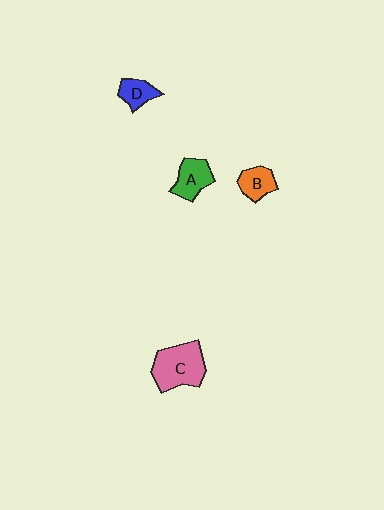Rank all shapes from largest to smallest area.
From largest to smallest: C (pink), A (green), B (orange), D (blue).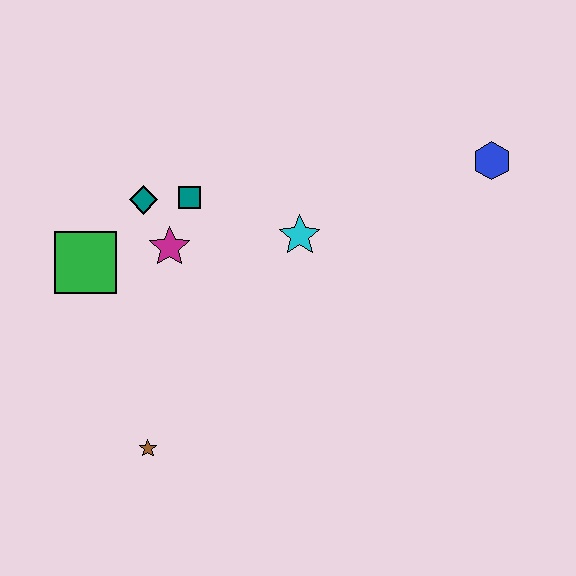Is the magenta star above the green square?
Yes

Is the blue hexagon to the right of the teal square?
Yes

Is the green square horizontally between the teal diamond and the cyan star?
No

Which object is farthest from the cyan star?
The brown star is farthest from the cyan star.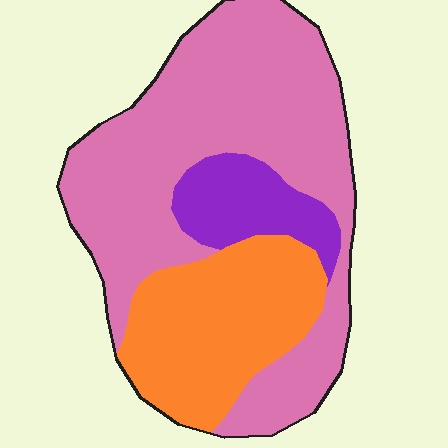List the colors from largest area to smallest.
From largest to smallest: pink, orange, purple.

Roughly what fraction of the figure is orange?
Orange takes up between a quarter and a half of the figure.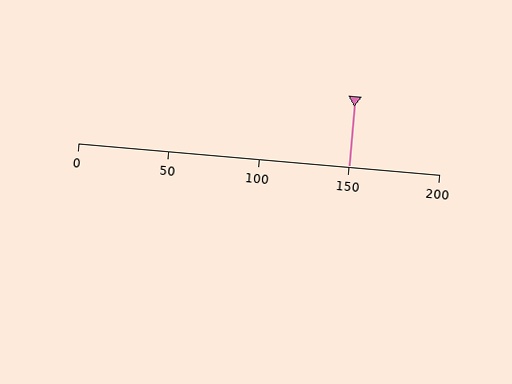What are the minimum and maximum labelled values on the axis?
The axis runs from 0 to 200.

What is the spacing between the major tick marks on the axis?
The major ticks are spaced 50 apart.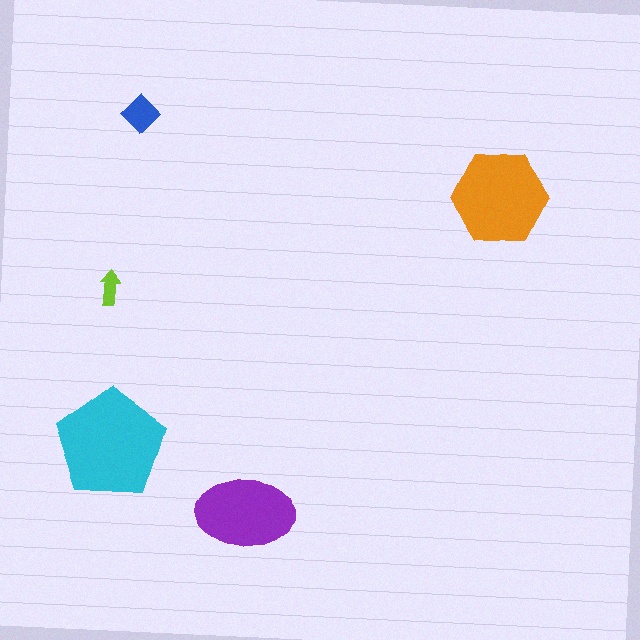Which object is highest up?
The blue diamond is topmost.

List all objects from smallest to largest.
The lime arrow, the blue diamond, the purple ellipse, the orange hexagon, the cyan pentagon.